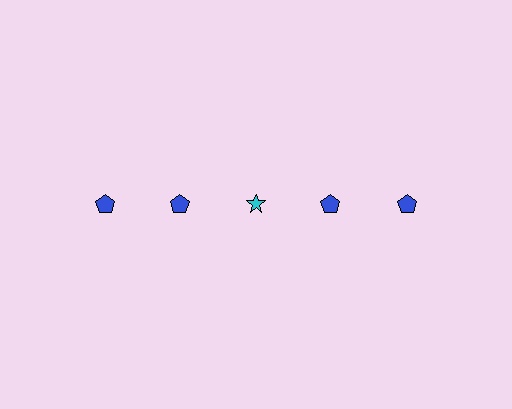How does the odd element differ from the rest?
It differs in both color (cyan instead of blue) and shape (star instead of pentagon).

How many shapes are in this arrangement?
There are 5 shapes arranged in a grid pattern.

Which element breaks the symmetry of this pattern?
The cyan star in the top row, center column breaks the symmetry. All other shapes are blue pentagons.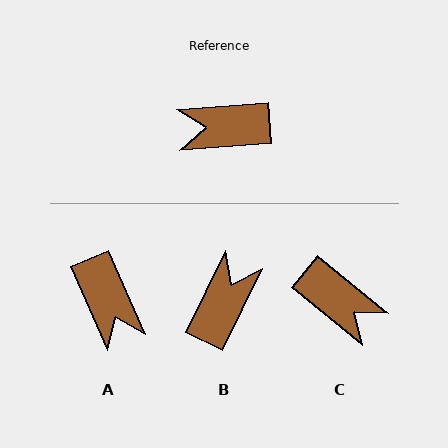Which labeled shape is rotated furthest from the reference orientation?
C, about 137 degrees away.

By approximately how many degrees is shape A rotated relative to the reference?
Approximately 109 degrees counter-clockwise.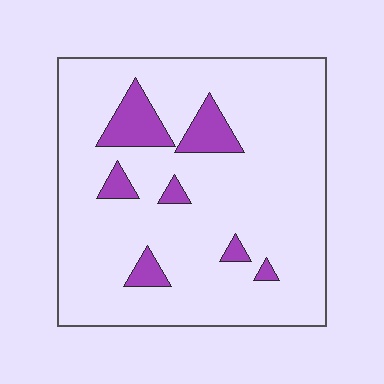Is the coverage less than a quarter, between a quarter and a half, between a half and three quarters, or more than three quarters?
Less than a quarter.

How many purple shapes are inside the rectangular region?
7.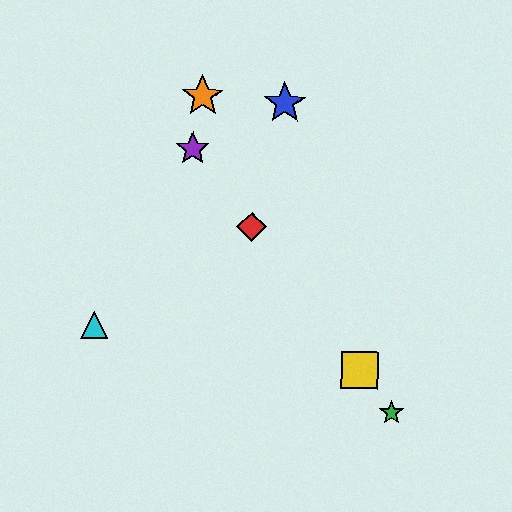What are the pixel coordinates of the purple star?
The purple star is at (193, 149).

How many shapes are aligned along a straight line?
4 shapes (the red diamond, the green star, the yellow square, the purple star) are aligned along a straight line.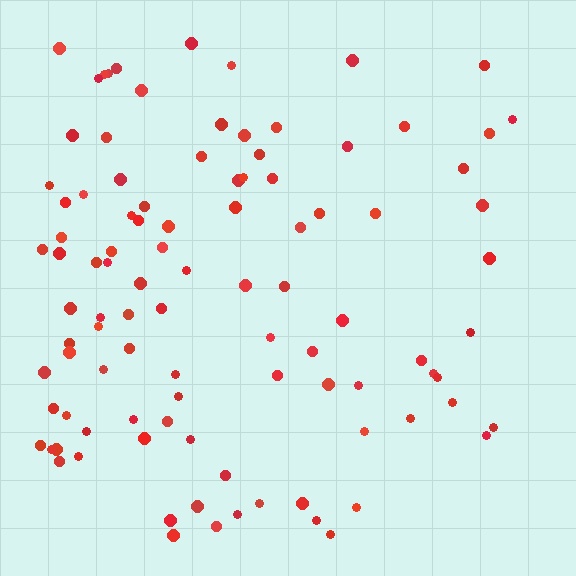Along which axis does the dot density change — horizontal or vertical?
Horizontal.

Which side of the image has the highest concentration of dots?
The left.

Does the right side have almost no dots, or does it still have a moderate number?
Still a moderate number, just noticeably fewer than the left.